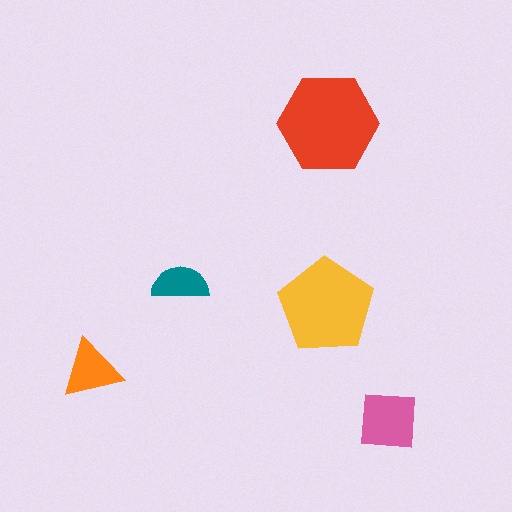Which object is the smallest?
The teal semicircle.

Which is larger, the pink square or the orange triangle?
The pink square.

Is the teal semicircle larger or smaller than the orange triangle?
Smaller.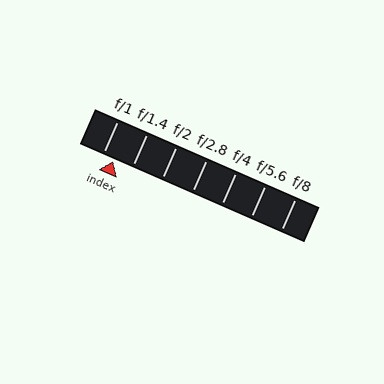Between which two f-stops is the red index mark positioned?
The index mark is between f/1 and f/1.4.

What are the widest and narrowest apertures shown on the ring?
The widest aperture shown is f/1 and the narrowest is f/8.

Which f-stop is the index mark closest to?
The index mark is closest to f/1.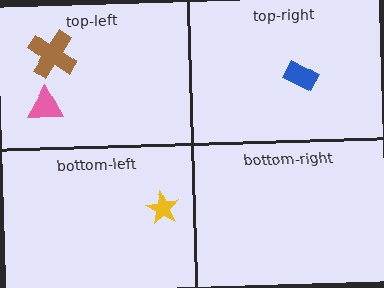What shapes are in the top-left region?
The brown cross, the pink triangle.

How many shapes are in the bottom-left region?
1.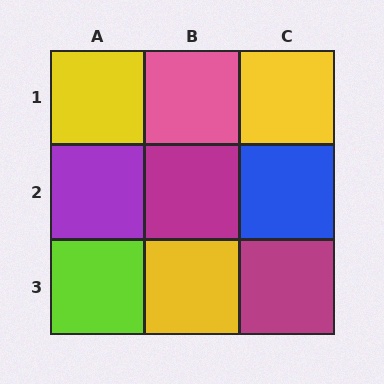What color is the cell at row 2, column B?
Magenta.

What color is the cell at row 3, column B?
Yellow.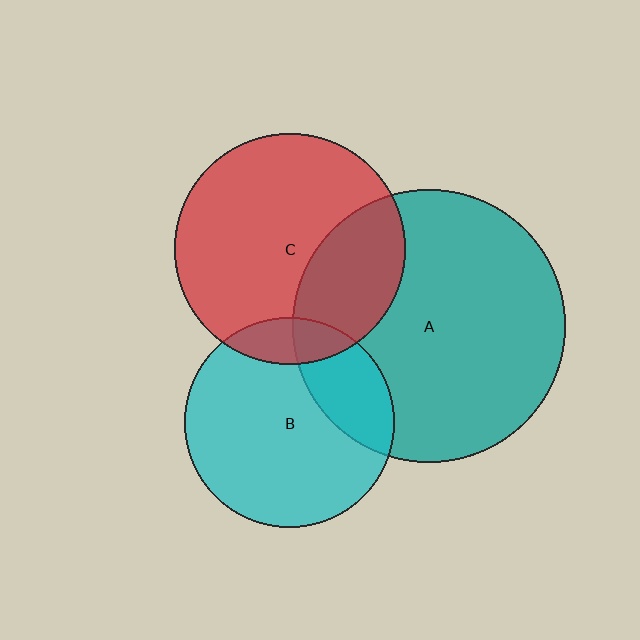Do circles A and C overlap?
Yes.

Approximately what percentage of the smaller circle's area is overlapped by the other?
Approximately 30%.